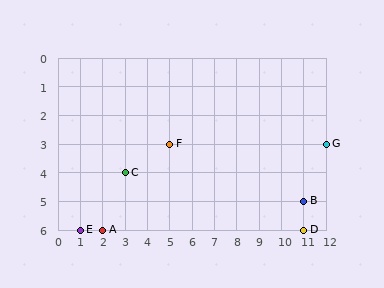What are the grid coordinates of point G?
Point G is at grid coordinates (12, 3).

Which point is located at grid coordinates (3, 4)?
Point C is at (3, 4).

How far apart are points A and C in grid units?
Points A and C are 1 column and 2 rows apart (about 2.2 grid units diagonally).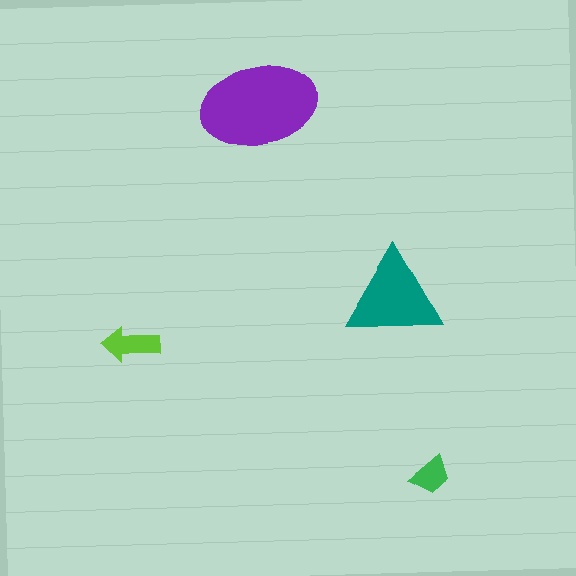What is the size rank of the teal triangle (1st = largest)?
2nd.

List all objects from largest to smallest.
The purple ellipse, the teal triangle, the lime arrow, the green trapezoid.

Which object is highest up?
The purple ellipse is topmost.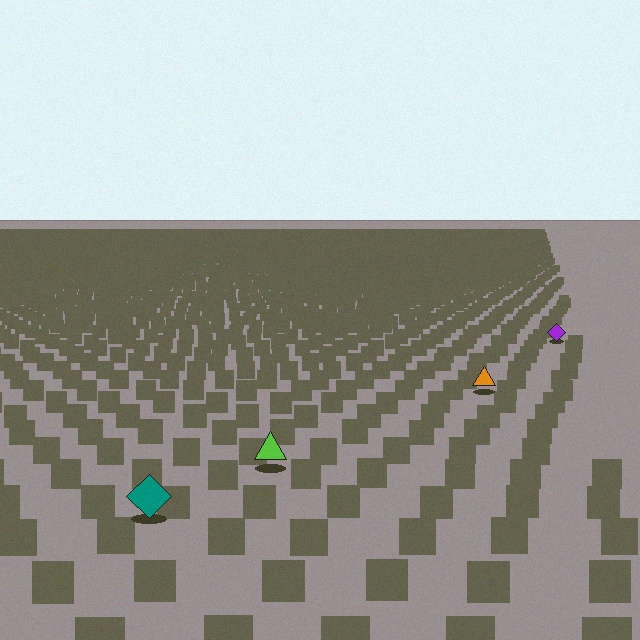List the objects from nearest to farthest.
From nearest to farthest: the teal diamond, the lime triangle, the orange triangle, the purple diamond.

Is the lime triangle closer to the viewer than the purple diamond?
Yes. The lime triangle is closer — you can tell from the texture gradient: the ground texture is coarser near it.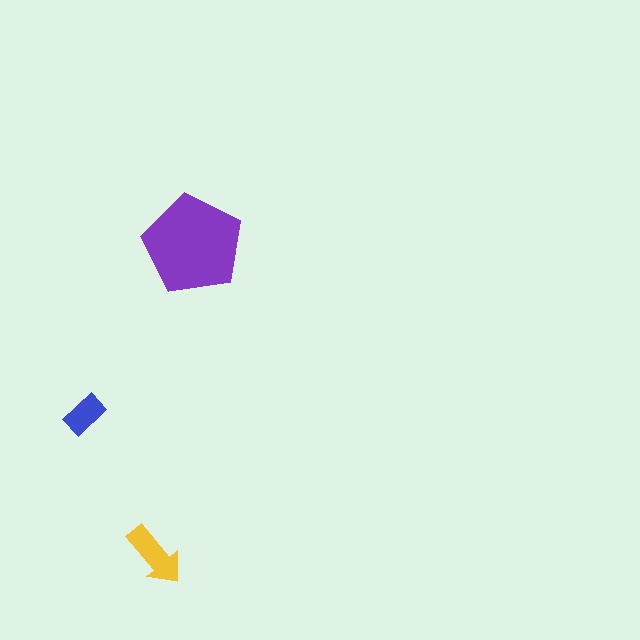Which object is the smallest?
The blue rectangle.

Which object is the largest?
The purple pentagon.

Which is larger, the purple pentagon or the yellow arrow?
The purple pentagon.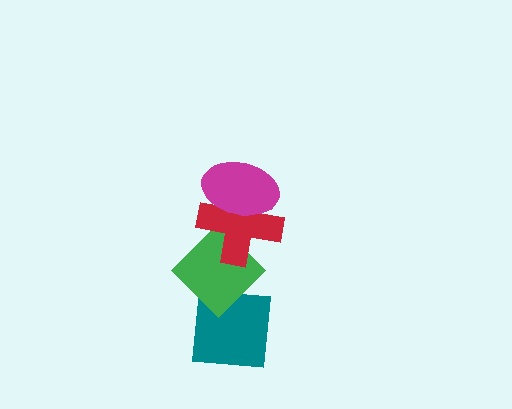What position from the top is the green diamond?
The green diamond is 3rd from the top.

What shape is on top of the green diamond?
The red cross is on top of the green diamond.